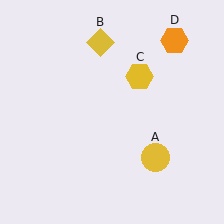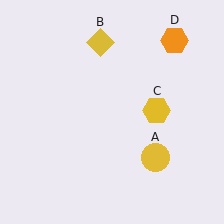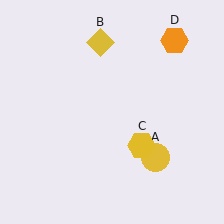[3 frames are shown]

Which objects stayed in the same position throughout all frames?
Yellow circle (object A) and yellow diamond (object B) and orange hexagon (object D) remained stationary.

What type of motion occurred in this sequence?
The yellow hexagon (object C) rotated clockwise around the center of the scene.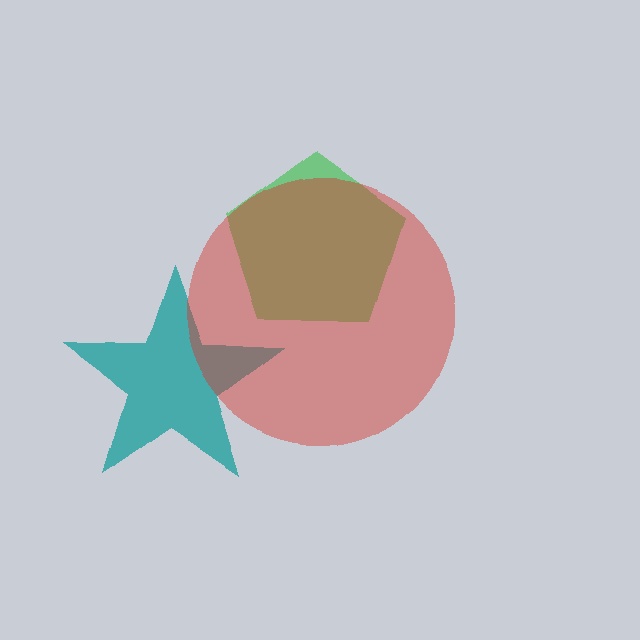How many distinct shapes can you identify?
There are 3 distinct shapes: a teal star, a green pentagon, a red circle.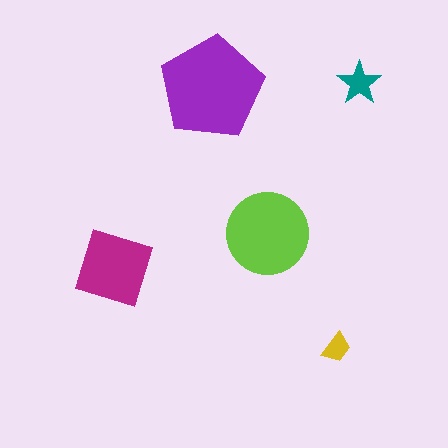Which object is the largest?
The purple pentagon.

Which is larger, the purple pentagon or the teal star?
The purple pentagon.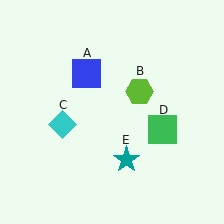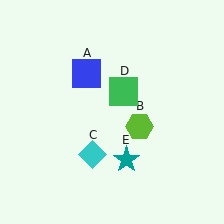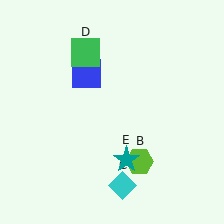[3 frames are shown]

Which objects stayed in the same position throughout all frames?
Blue square (object A) and teal star (object E) remained stationary.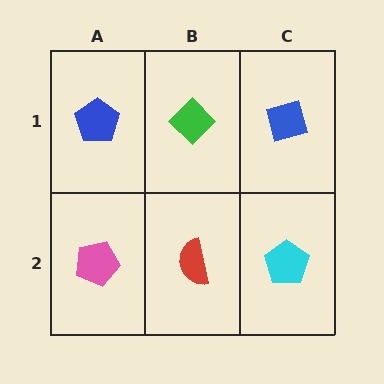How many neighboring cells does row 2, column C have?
2.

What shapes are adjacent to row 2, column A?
A blue pentagon (row 1, column A), a red semicircle (row 2, column B).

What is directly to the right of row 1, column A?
A green diamond.